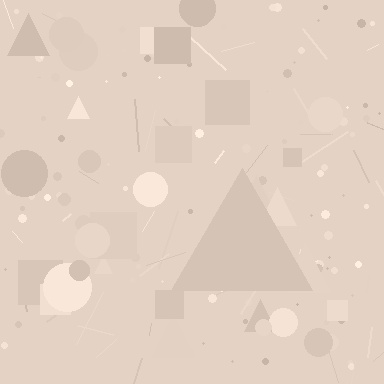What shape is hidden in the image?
A triangle is hidden in the image.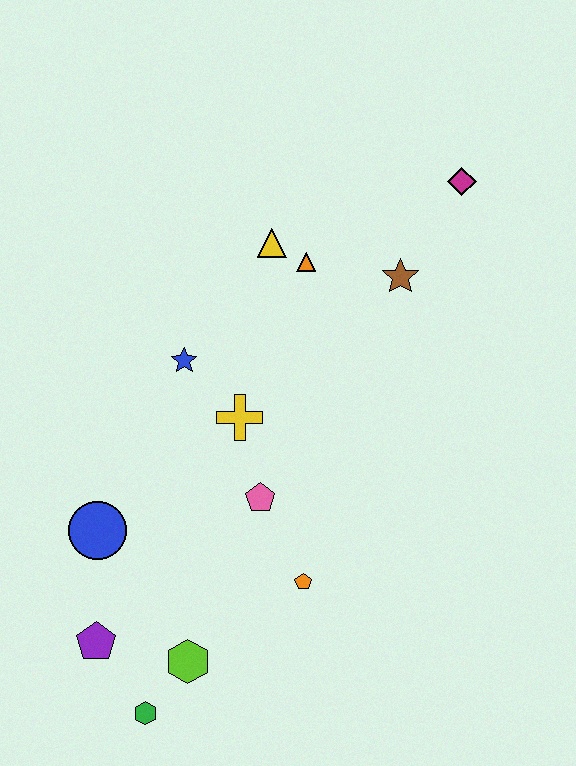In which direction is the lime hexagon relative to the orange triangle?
The lime hexagon is below the orange triangle.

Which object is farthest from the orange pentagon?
The magenta diamond is farthest from the orange pentagon.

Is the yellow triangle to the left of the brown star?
Yes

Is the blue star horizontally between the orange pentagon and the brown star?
No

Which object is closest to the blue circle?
The purple pentagon is closest to the blue circle.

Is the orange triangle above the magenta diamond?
No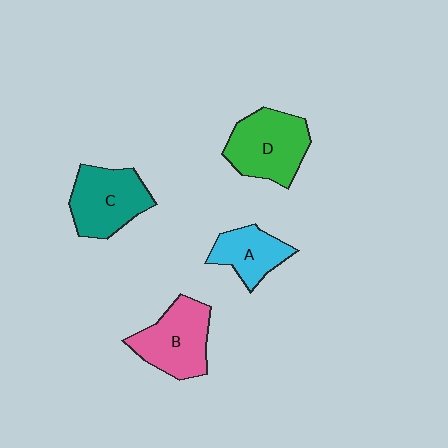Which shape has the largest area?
Shape D (green).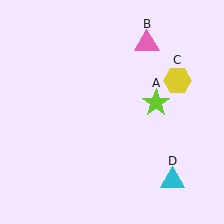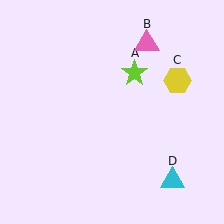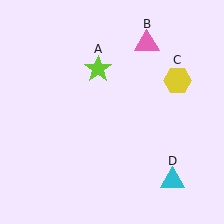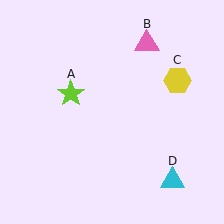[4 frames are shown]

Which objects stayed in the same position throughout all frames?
Pink triangle (object B) and yellow hexagon (object C) and cyan triangle (object D) remained stationary.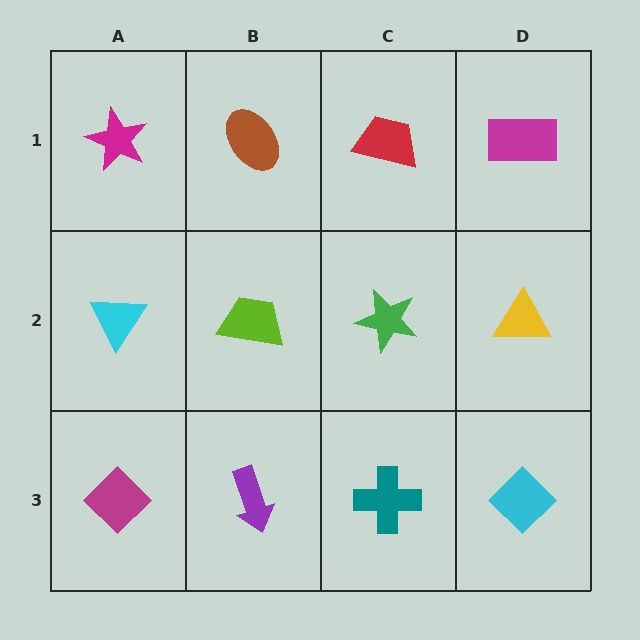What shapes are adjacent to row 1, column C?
A green star (row 2, column C), a brown ellipse (row 1, column B), a magenta rectangle (row 1, column D).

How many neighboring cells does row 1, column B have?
3.